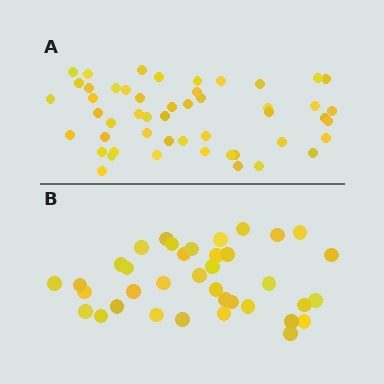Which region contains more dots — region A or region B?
Region A (the top region) has more dots.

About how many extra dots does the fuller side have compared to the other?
Region A has approximately 15 more dots than region B.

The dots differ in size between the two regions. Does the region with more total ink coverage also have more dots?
No. Region B has more total ink coverage because its dots are larger, but region A actually contains more individual dots. Total area can be misleading — the number of items is what matters here.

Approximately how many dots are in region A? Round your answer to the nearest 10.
About 50 dots.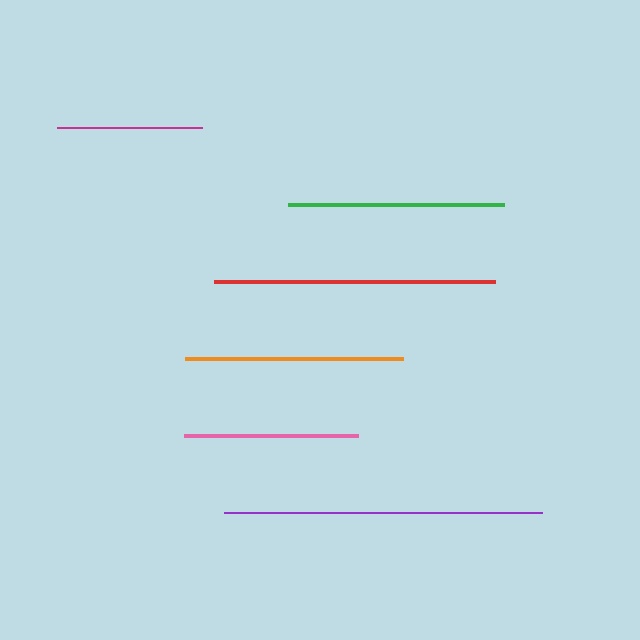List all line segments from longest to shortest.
From longest to shortest: purple, red, orange, green, pink, magenta.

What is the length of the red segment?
The red segment is approximately 281 pixels long.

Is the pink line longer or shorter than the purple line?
The purple line is longer than the pink line.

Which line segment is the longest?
The purple line is the longest at approximately 318 pixels.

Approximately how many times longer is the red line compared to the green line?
The red line is approximately 1.3 times the length of the green line.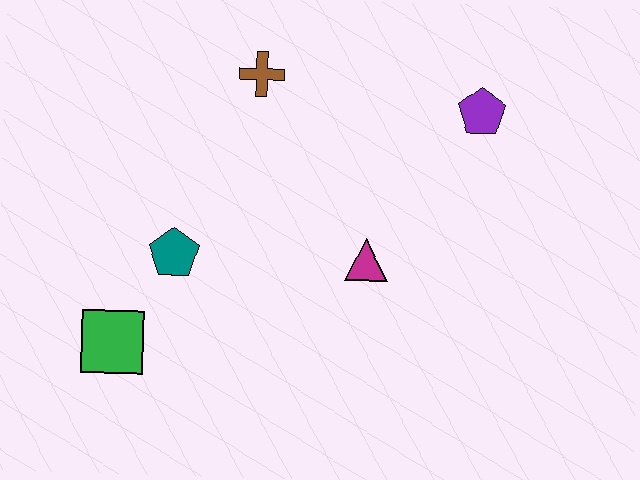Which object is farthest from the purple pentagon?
The green square is farthest from the purple pentagon.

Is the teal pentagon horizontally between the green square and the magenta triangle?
Yes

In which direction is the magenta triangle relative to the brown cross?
The magenta triangle is below the brown cross.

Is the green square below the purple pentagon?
Yes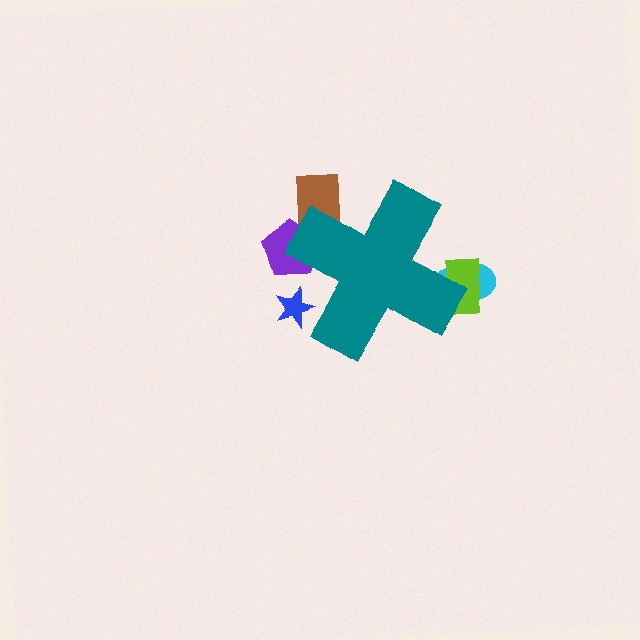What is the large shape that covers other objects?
A teal cross.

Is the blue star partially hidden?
Yes, the blue star is partially hidden behind the teal cross.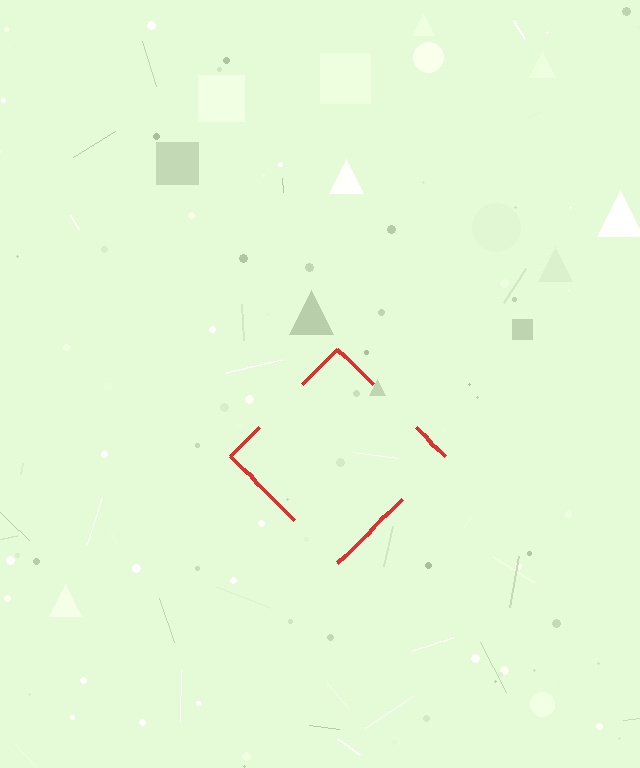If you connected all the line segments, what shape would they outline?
They would outline a diamond.